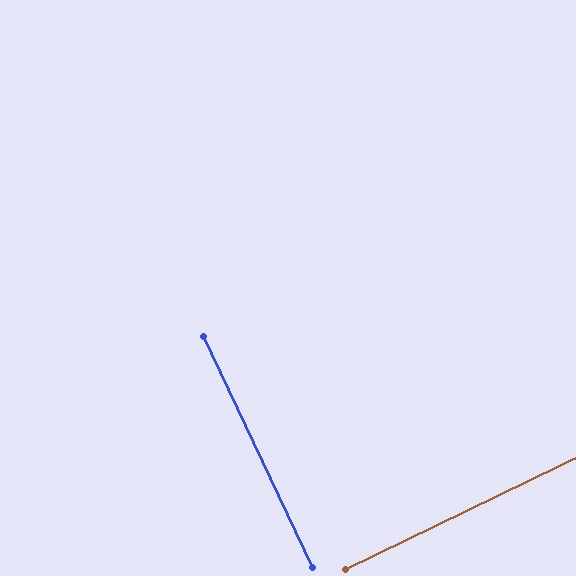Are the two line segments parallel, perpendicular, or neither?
Perpendicular — they meet at approximately 90°.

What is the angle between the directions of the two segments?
Approximately 90 degrees.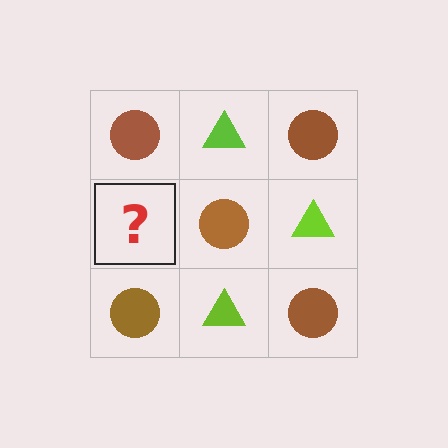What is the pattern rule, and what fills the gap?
The rule is that it alternates brown circle and lime triangle in a checkerboard pattern. The gap should be filled with a lime triangle.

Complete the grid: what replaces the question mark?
The question mark should be replaced with a lime triangle.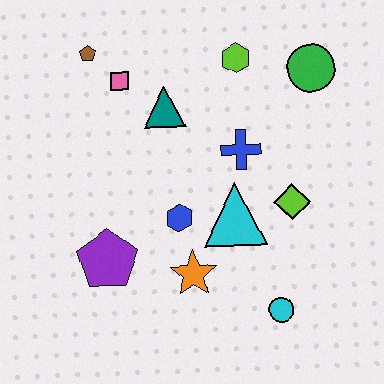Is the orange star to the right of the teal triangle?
Yes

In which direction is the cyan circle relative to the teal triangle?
The cyan circle is below the teal triangle.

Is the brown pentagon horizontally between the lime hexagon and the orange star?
No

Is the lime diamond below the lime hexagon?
Yes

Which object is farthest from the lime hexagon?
The cyan circle is farthest from the lime hexagon.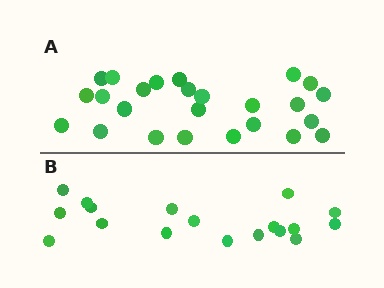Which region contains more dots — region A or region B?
Region A (the top region) has more dots.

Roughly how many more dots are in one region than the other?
Region A has roughly 8 or so more dots than region B.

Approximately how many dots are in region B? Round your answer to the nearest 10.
About 20 dots. (The exact count is 18, which rounds to 20.)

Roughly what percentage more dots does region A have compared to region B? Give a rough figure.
About 40% more.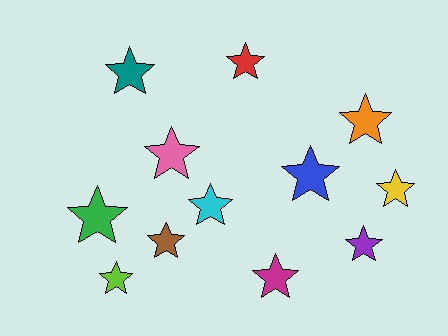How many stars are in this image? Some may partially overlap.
There are 12 stars.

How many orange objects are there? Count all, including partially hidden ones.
There is 1 orange object.